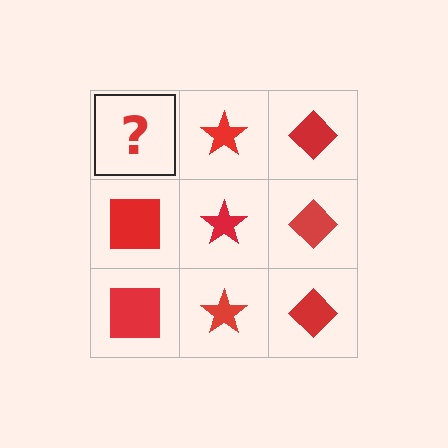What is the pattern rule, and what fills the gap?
The rule is that each column has a consistent shape. The gap should be filled with a red square.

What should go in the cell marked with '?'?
The missing cell should contain a red square.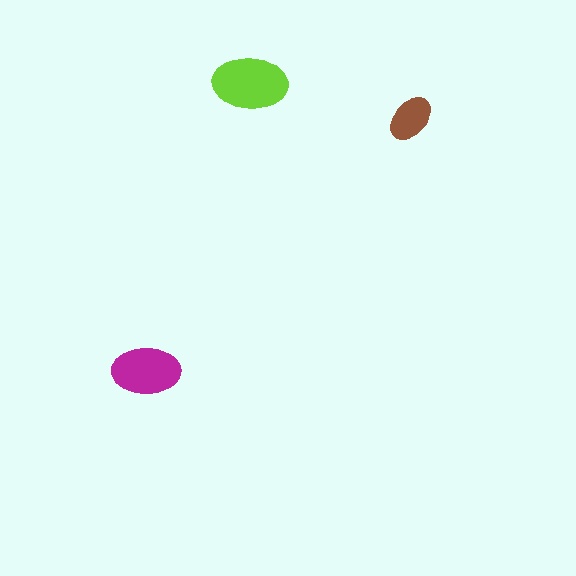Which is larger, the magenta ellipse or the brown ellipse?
The magenta one.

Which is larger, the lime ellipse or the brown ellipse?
The lime one.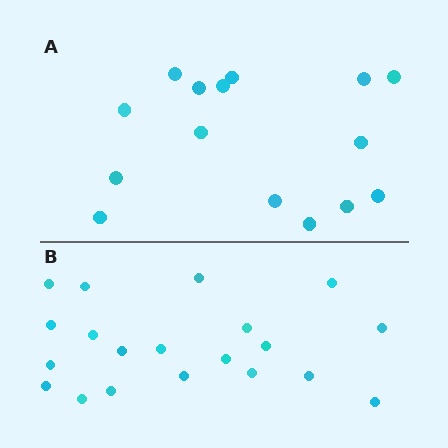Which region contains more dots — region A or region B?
Region B (the bottom region) has more dots.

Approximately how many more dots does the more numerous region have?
Region B has about 5 more dots than region A.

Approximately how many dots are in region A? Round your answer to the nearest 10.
About 20 dots. (The exact count is 15, which rounds to 20.)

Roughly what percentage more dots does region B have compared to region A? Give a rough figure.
About 35% more.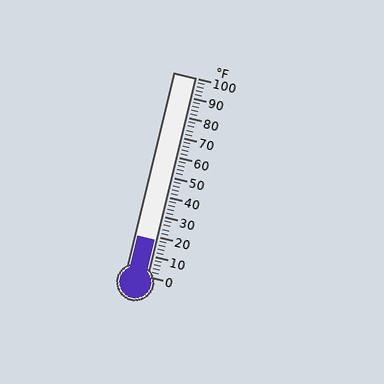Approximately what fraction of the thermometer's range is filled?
The thermometer is filled to approximately 20% of its range.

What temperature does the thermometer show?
The thermometer shows approximately 18°F.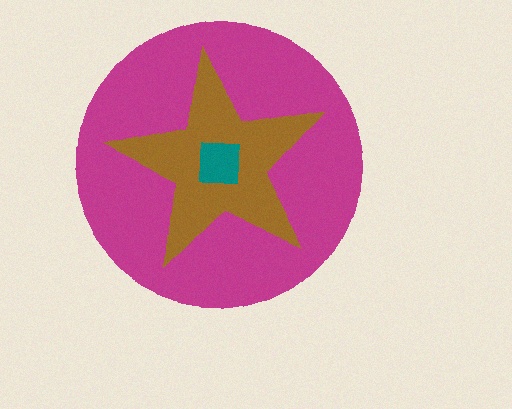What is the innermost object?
The teal square.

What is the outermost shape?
The magenta circle.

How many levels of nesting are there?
3.